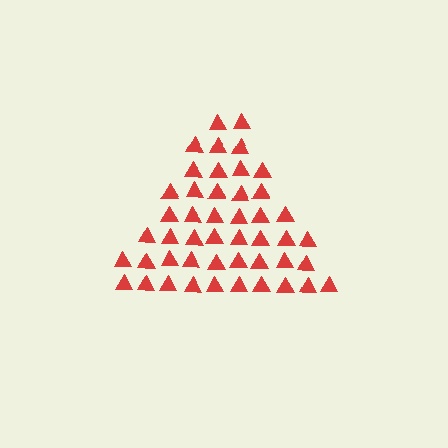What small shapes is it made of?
It is made of small triangles.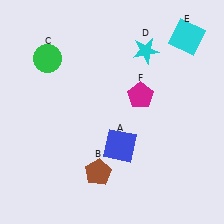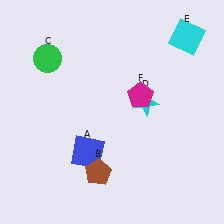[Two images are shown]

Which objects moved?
The objects that moved are: the blue square (A), the cyan star (D).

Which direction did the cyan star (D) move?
The cyan star (D) moved down.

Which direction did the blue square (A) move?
The blue square (A) moved left.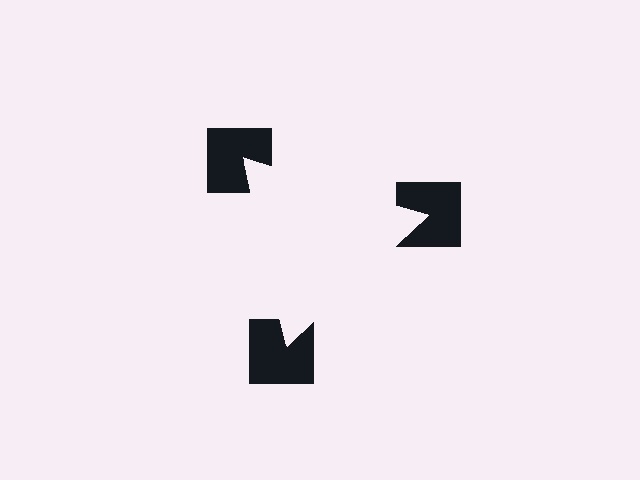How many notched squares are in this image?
There are 3 — one at each vertex of the illusory triangle.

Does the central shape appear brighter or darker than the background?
It typically appears slightly brighter than the background, even though no actual brightness change is drawn.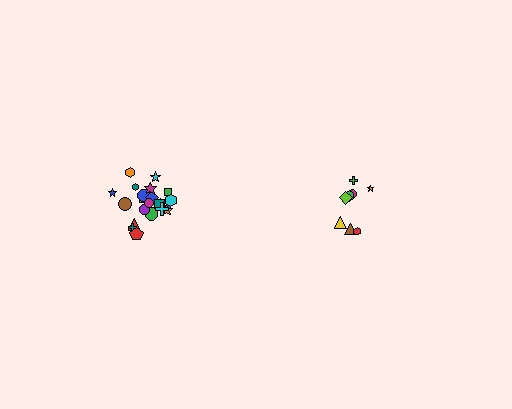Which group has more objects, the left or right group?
The left group.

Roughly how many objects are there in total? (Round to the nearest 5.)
Roughly 30 objects in total.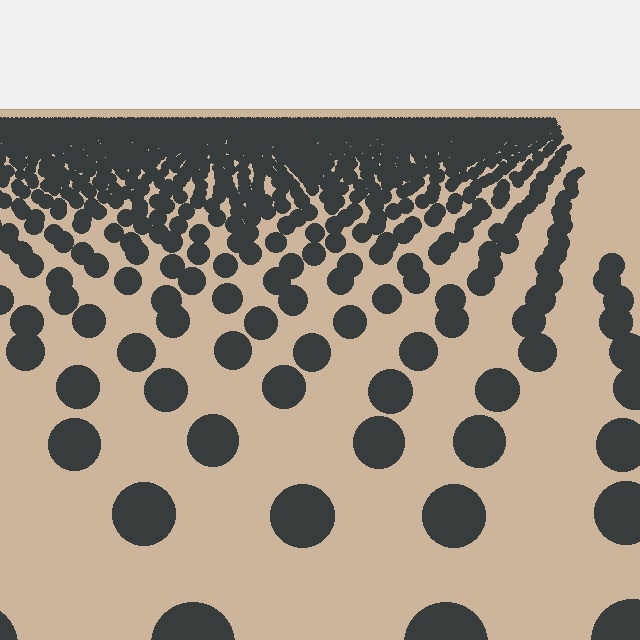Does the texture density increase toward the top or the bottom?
Density increases toward the top.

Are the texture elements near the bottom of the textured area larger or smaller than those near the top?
Larger. Near the bottom, elements are closer to the viewer and appear at a bigger on-screen size.